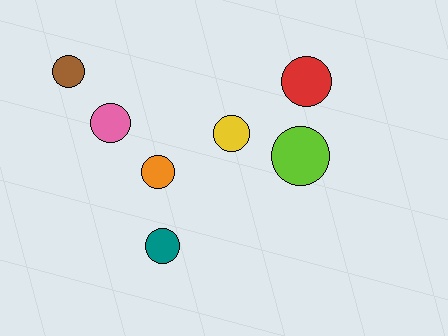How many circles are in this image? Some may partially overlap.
There are 7 circles.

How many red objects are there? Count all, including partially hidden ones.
There is 1 red object.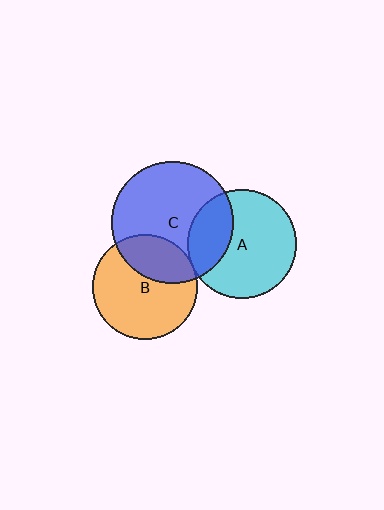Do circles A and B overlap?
Yes.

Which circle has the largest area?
Circle C (blue).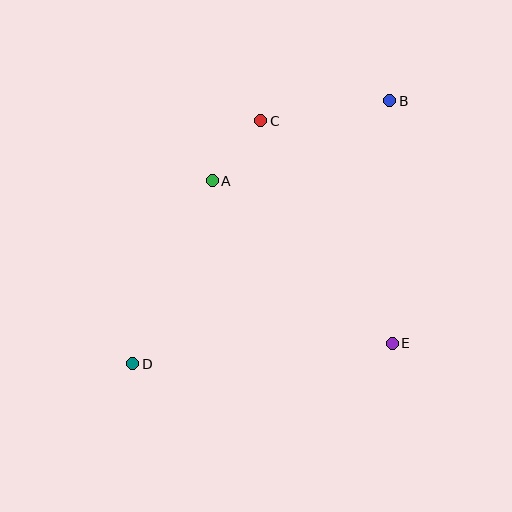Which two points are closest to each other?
Points A and C are closest to each other.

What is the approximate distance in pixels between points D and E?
The distance between D and E is approximately 260 pixels.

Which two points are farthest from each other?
Points B and D are farthest from each other.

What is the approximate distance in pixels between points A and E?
The distance between A and E is approximately 242 pixels.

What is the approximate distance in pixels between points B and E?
The distance between B and E is approximately 243 pixels.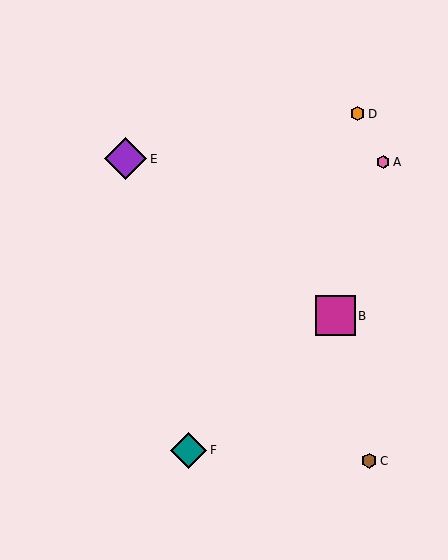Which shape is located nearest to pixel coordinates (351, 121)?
The orange hexagon (labeled D) at (358, 114) is nearest to that location.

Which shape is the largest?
The purple diamond (labeled E) is the largest.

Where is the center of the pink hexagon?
The center of the pink hexagon is at (383, 162).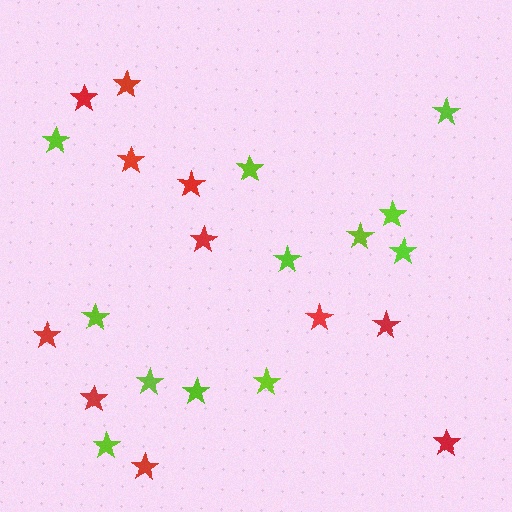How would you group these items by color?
There are 2 groups: one group of lime stars (12) and one group of red stars (11).